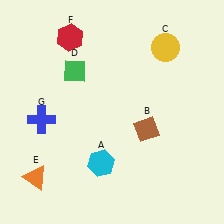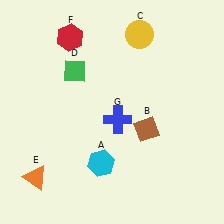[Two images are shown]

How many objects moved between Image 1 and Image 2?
2 objects moved between the two images.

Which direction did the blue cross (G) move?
The blue cross (G) moved right.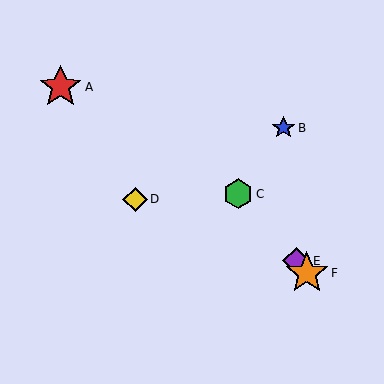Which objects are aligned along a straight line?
Objects C, E, F are aligned along a straight line.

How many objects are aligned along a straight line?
3 objects (C, E, F) are aligned along a straight line.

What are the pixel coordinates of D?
Object D is at (135, 199).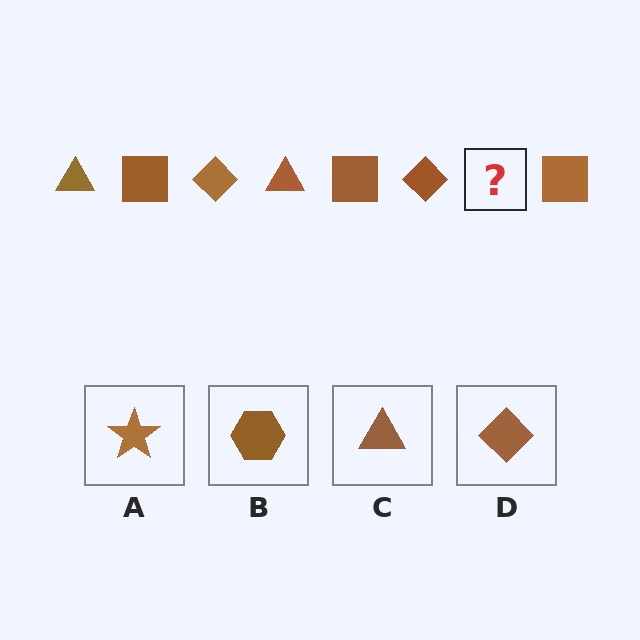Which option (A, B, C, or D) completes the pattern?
C.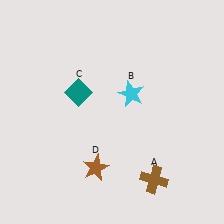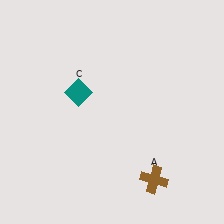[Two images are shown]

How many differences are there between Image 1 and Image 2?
There are 2 differences between the two images.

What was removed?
The brown star (D), the cyan star (B) were removed in Image 2.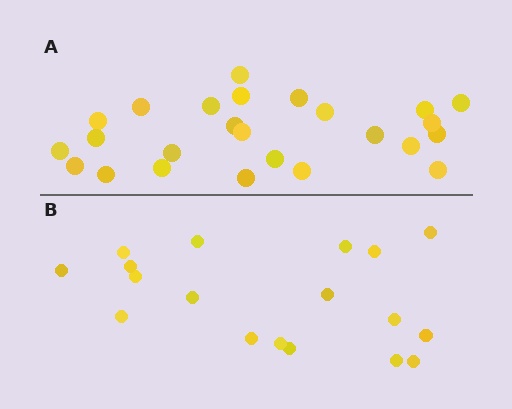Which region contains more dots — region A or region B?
Region A (the top region) has more dots.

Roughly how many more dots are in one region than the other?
Region A has roughly 8 or so more dots than region B.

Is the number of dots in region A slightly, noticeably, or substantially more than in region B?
Region A has noticeably more, but not dramatically so. The ratio is roughly 1.4 to 1.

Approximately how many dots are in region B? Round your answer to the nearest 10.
About 20 dots. (The exact count is 18, which rounds to 20.)